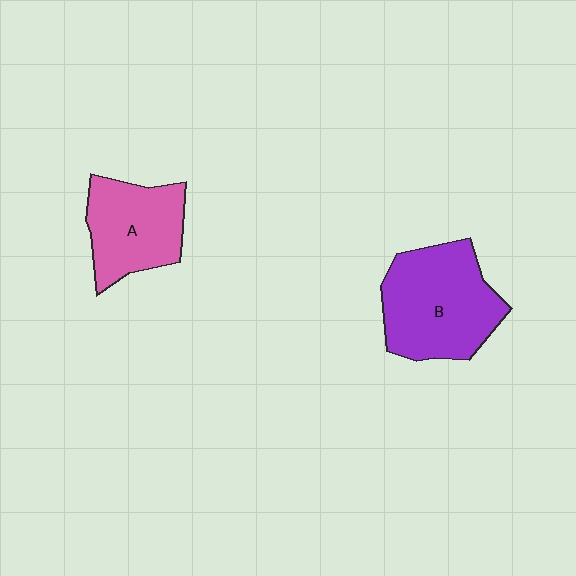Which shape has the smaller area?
Shape A (pink).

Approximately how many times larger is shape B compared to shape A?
Approximately 1.4 times.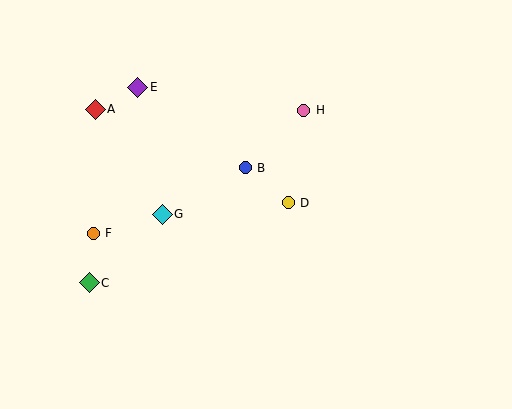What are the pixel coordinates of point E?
Point E is at (138, 87).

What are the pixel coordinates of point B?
Point B is at (245, 168).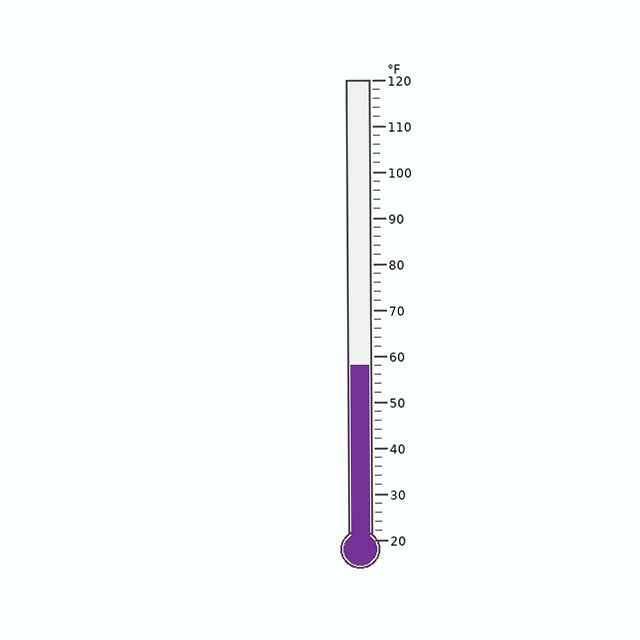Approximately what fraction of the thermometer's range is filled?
The thermometer is filled to approximately 40% of its range.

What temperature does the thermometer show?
The thermometer shows approximately 58°F.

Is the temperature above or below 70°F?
The temperature is below 70°F.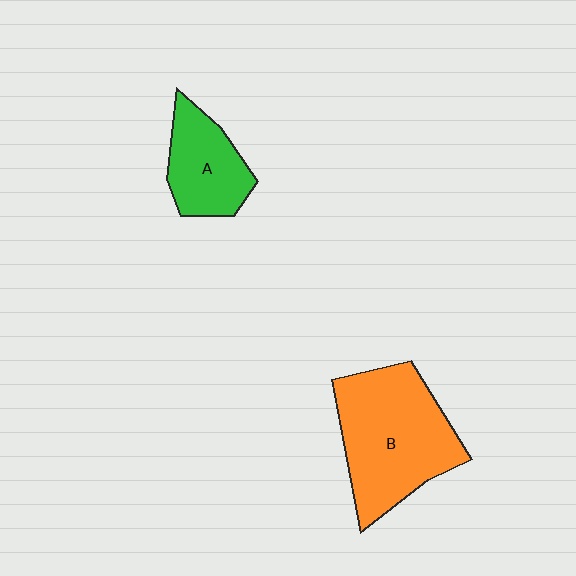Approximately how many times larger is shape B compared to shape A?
Approximately 1.9 times.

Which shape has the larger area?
Shape B (orange).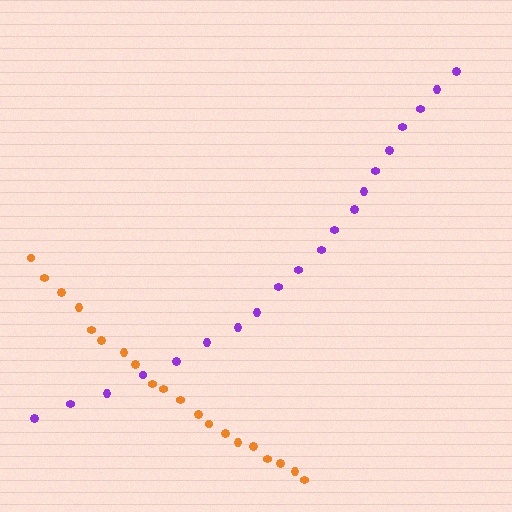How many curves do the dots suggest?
There are 2 distinct paths.